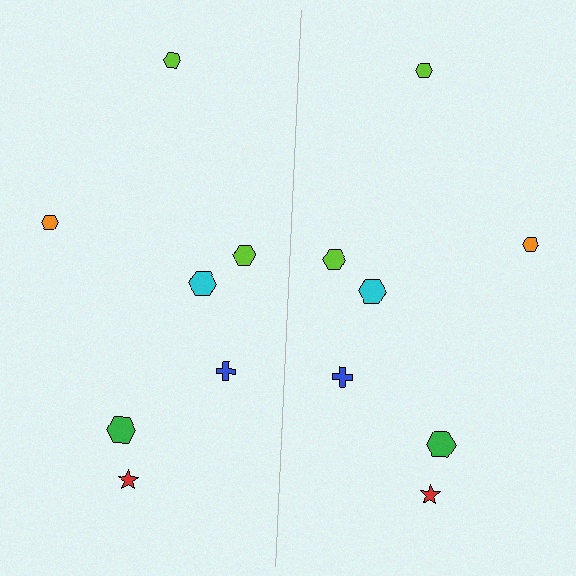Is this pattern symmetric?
Yes, this pattern has bilateral (reflection) symmetry.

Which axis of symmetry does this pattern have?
The pattern has a vertical axis of symmetry running through the center of the image.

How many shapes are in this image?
There are 14 shapes in this image.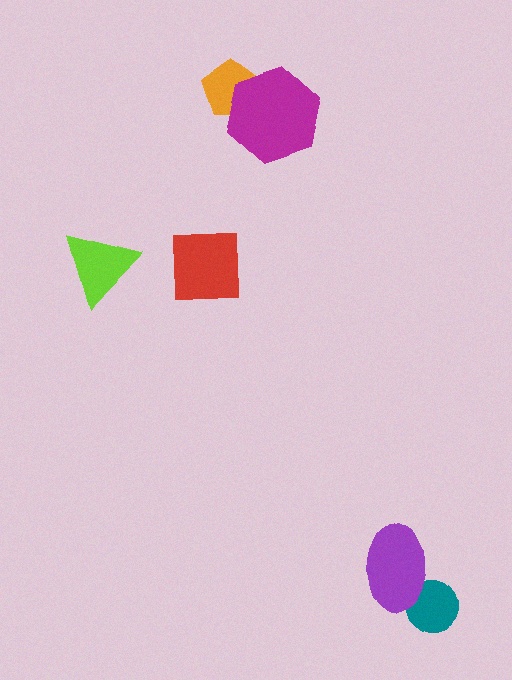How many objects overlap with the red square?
0 objects overlap with the red square.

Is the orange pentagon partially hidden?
Yes, it is partially covered by another shape.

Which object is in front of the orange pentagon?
The magenta hexagon is in front of the orange pentagon.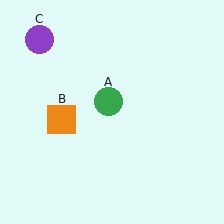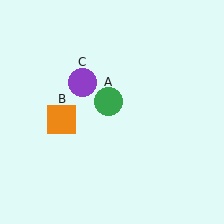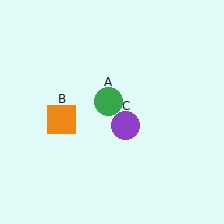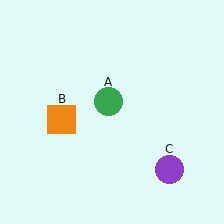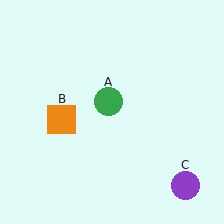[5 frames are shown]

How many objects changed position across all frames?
1 object changed position: purple circle (object C).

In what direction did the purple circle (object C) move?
The purple circle (object C) moved down and to the right.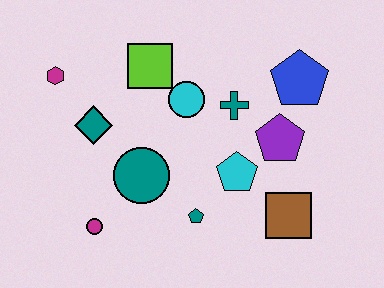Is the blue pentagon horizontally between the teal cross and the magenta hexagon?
No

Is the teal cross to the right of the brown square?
No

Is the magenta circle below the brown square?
Yes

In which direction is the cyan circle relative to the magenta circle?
The cyan circle is above the magenta circle.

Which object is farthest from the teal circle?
The blue pentagon is farthest from the teal circle.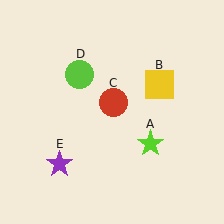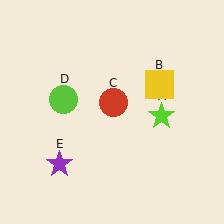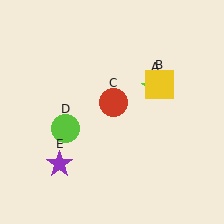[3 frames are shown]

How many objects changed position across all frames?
2 objects changed position: lime star (object A), lime circle (object D).